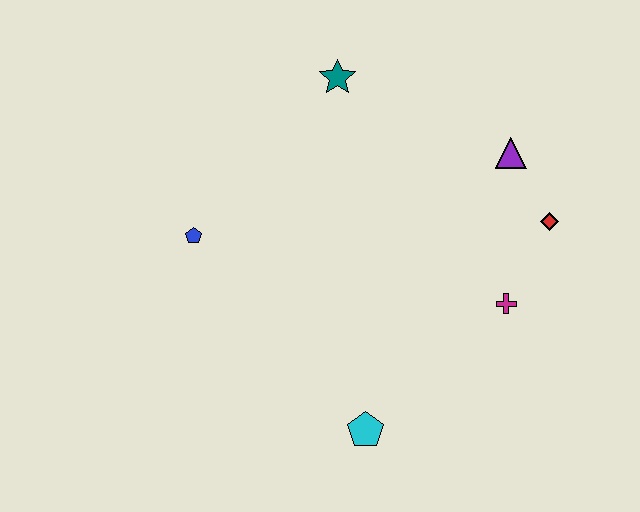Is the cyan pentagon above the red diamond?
No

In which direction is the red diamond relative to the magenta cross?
The red diamond is above the magenta cross.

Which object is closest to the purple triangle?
The red diamond is closest to the purple triangle.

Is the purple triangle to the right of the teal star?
Yes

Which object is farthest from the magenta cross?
The blue pentagon is farthest from the magenta cross.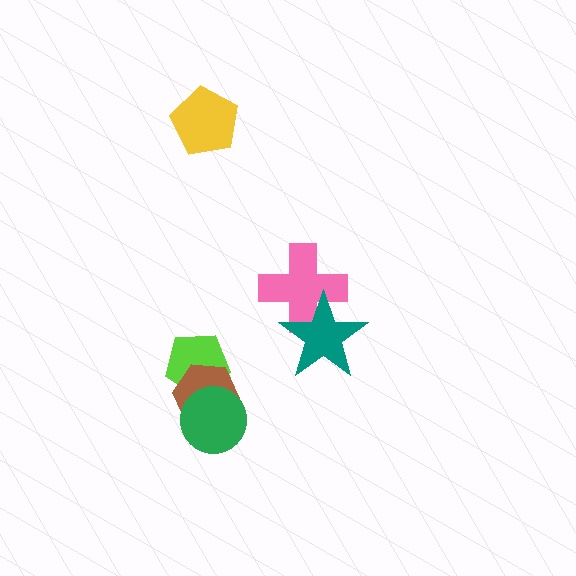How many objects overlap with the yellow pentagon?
0 objects overlap with the yellow pentagon.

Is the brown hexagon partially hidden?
Yes, it is partially covered by another shape.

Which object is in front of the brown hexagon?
The green circle is in front of the brown hexagon.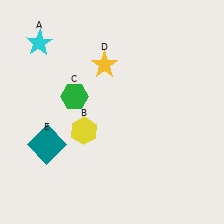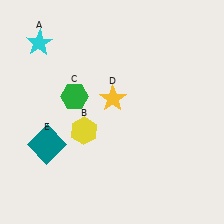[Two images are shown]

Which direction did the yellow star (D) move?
The yellow star (D) moved down.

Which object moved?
The yellow star (D) moved down.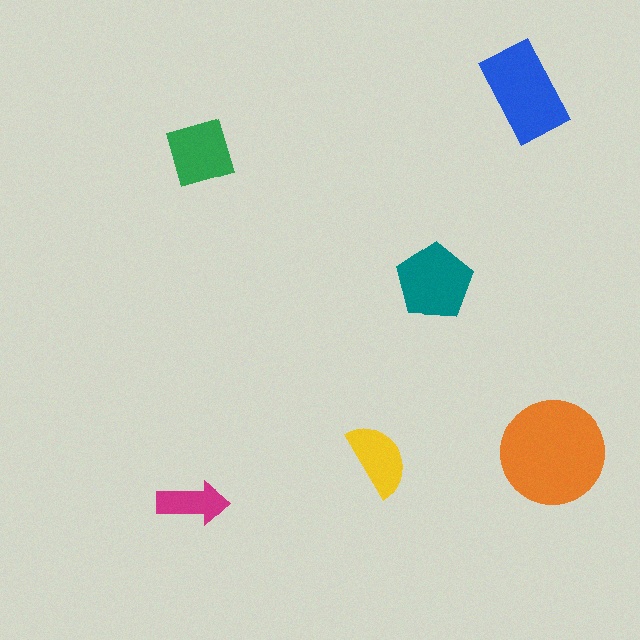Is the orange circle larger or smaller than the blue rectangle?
Larger.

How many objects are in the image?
There are 6 objects in the image.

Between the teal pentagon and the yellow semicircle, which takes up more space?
The teal pentagon.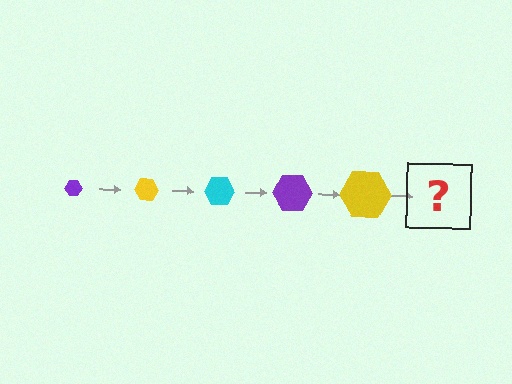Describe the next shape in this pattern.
It should be a cyan hexagon, larger than the previous one.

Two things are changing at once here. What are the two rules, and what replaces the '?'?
The two rules are that the hexagon grows larger each step and the color cycles through purple, yellow, and cyan. The '?' should be a cyan hexagon, larger than the previous one.